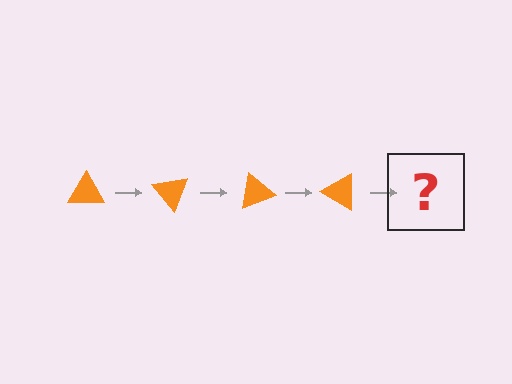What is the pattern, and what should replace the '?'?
The pattern is that the triangle rotates 50 degrees each step. The '?' should be an orange triangle rotated 200 degrees.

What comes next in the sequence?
The next element should be an orange triangle rotated 200 degrees.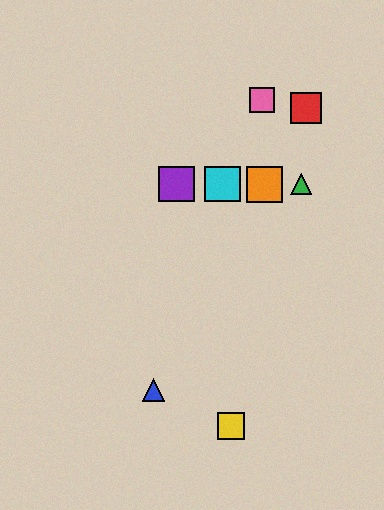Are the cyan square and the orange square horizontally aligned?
Yes, both are at y≈184.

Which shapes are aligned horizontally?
The green triangle, the purple square, the orange square, the cyan square are aligned horizontally.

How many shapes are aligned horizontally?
4 shapes (the green triangle, the purple square, the orange square, the cyan square) are aligned horizontally.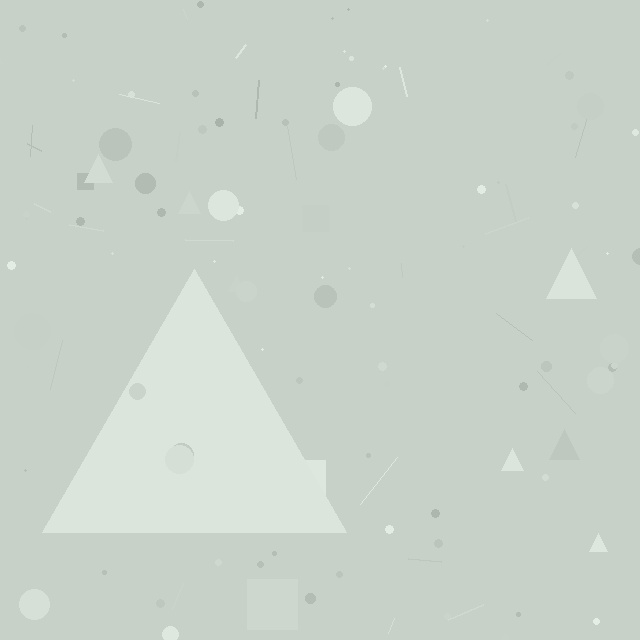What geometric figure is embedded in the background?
A triangle is embedded in the background.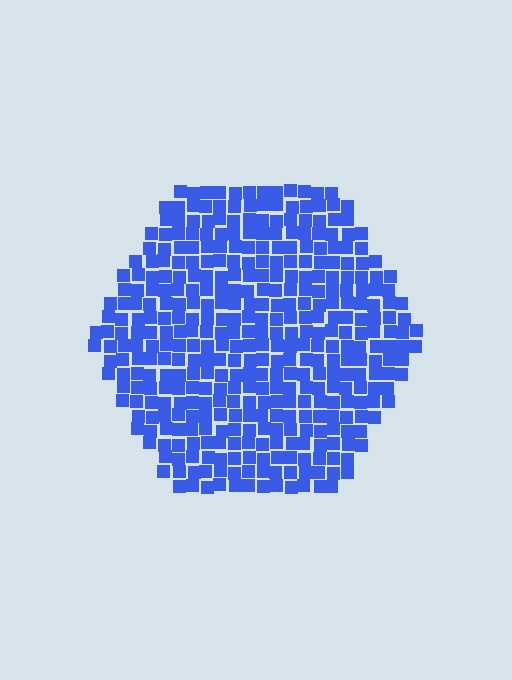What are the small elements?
The small elements are squares.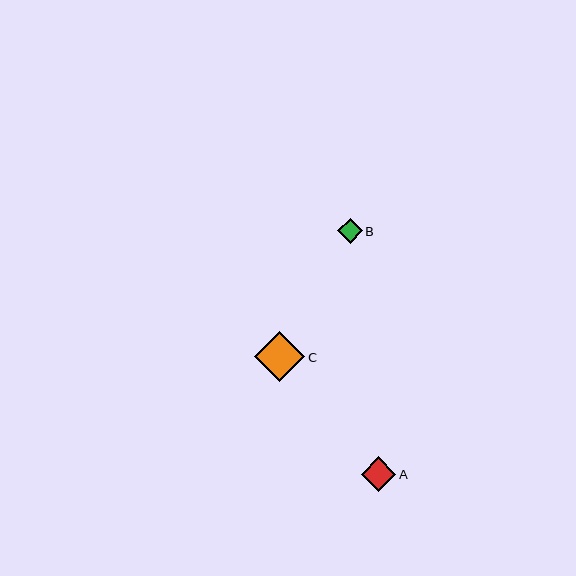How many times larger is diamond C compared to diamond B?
Diamond C is approximately 2.0 times the size of diamond B.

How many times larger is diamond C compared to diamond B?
Diamond C is approximately 2.0 times the size of diamond B.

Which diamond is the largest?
Diamond C is the largest with a size of approximately 50 pixels.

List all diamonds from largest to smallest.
From largest to smallest: C, A, B.